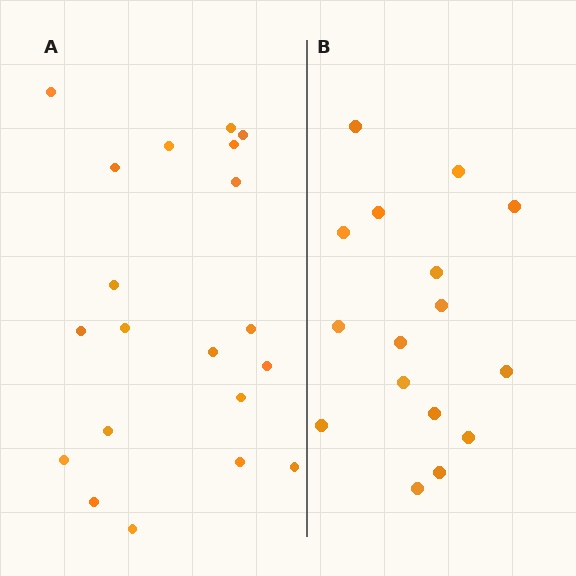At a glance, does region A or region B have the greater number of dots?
Region A (the left region) has more dots.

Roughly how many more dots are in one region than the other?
Region A has about 4 more dots than region B.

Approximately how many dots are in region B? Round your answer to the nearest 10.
About 20 dots. (The exact count is 16, which rounds to 20.)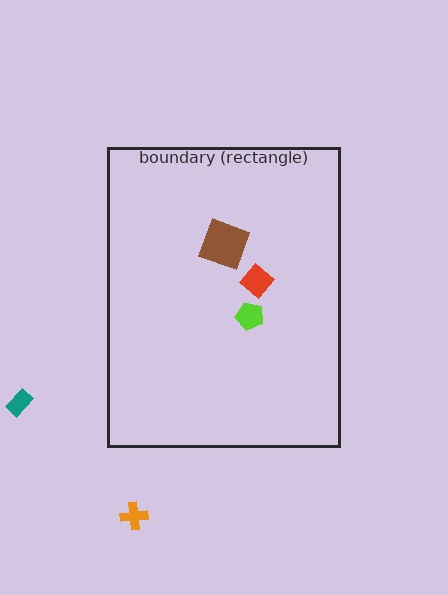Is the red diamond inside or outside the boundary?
Inside.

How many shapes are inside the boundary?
3 inside, 2 outside.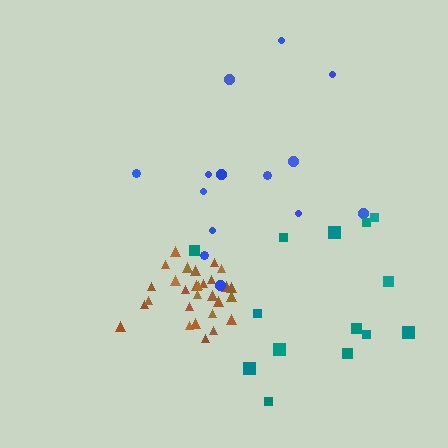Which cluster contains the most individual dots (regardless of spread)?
Brown (30).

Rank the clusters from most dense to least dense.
brown, blue, teal.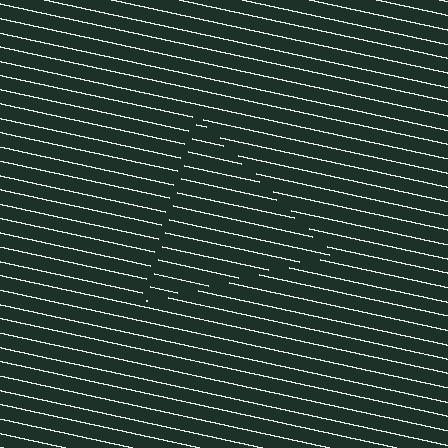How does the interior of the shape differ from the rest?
The interior of the shape contains the same grating, shifted by half a period — the contour is defined by the phase discontinuity where line-ends from the inner and outer gratings abut.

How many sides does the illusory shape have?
3 sides — the line-ends trace a triangle.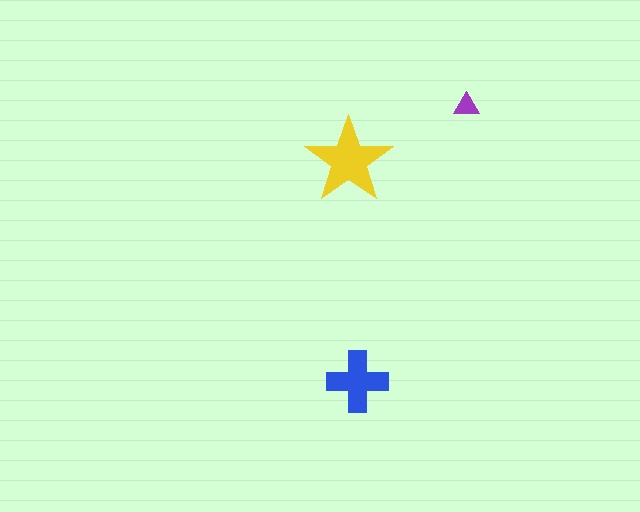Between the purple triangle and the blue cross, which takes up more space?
The blue cross.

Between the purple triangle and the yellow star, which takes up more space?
The yellow star.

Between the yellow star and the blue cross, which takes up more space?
The yellow star.